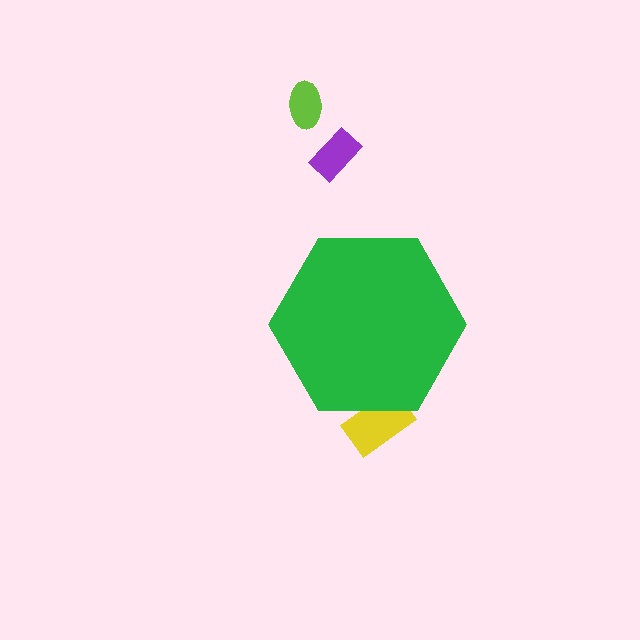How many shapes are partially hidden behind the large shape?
1 shape is partially hidden.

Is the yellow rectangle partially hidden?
Yes, the yellow rectangle is partially hidden behind the green hexagon.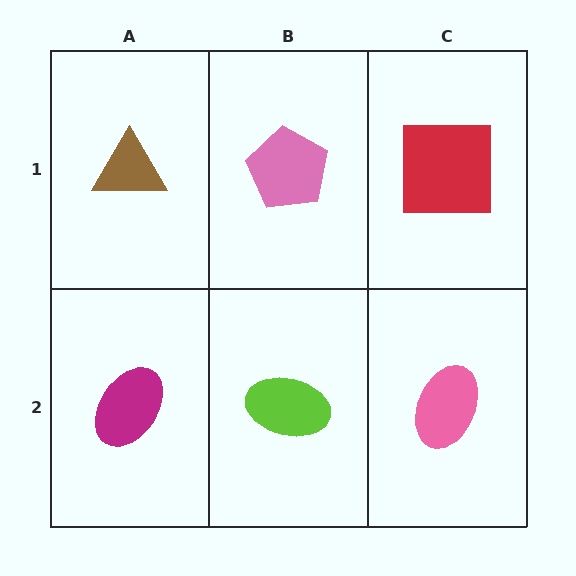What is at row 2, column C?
A pink ellipse.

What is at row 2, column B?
A lime ellipse.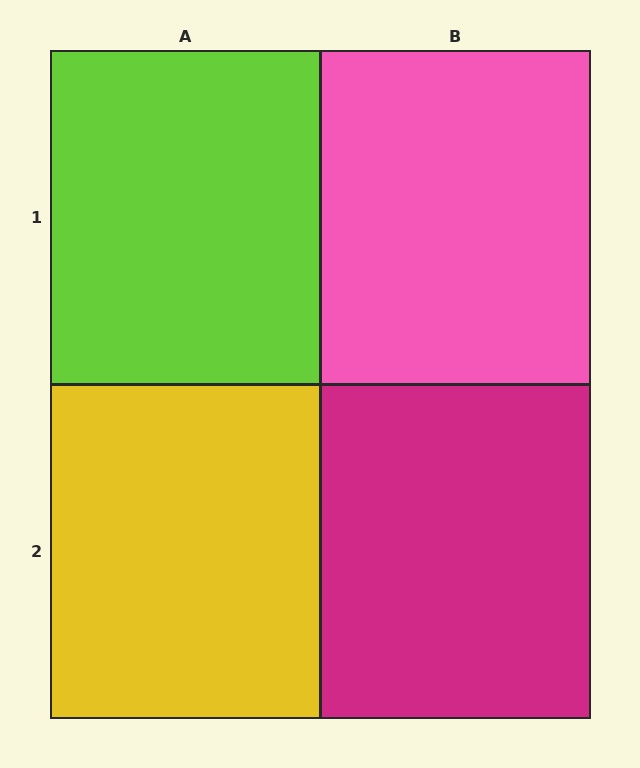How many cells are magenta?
1 cell is magenta.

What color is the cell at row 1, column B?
Pink.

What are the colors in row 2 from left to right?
Yellow, magenta.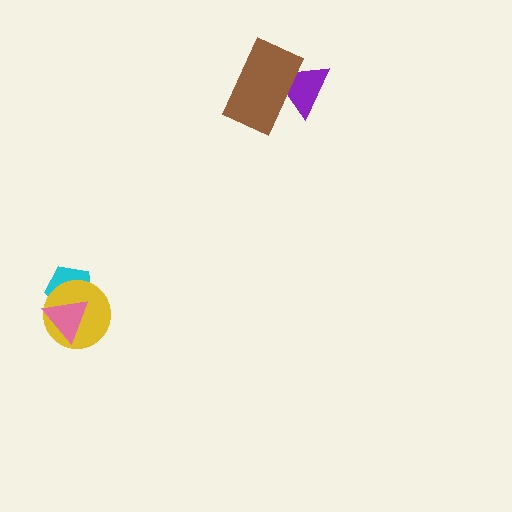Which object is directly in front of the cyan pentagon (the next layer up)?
The yellow circle is directly in front of the cyan pentagon.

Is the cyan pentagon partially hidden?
Yes, it is partially covered by another shape.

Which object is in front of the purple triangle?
The brown rectangle is in front of the purple triangle.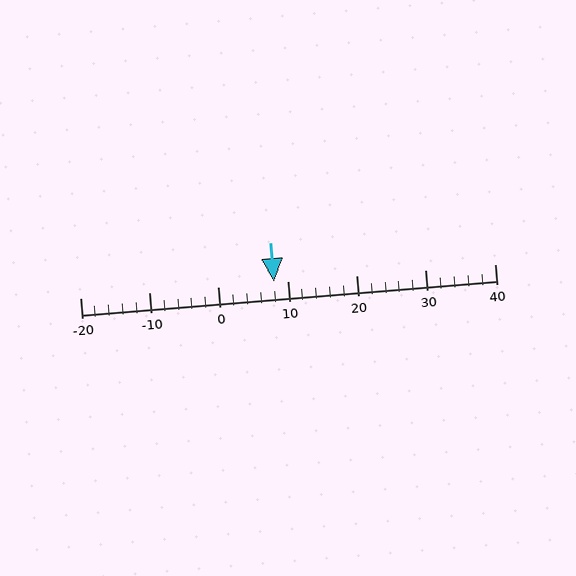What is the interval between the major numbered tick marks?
The major tick marks are spaced 10 units apart.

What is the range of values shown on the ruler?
The ruler shows values from -20 to 40.